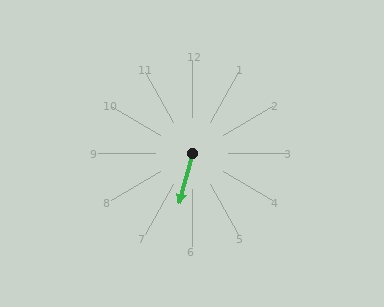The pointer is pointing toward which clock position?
Roughly 6 o'clock.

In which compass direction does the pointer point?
South.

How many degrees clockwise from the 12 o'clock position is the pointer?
Approximately 195 degrees.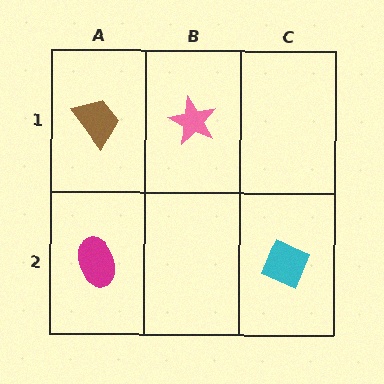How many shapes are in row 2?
2 shapes.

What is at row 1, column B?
A pink star.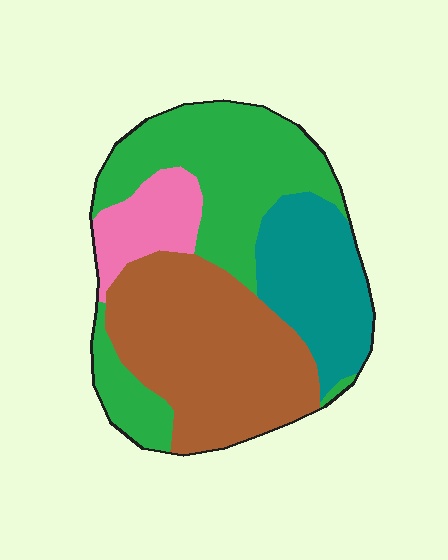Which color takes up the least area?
Pink, at roughly 10%.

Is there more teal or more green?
Green.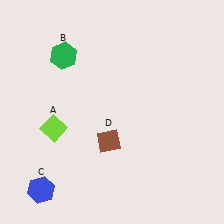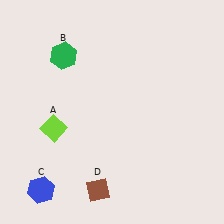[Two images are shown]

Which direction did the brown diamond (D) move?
The brown diamond (D) moved down.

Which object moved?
The brown diamond (D) moved down.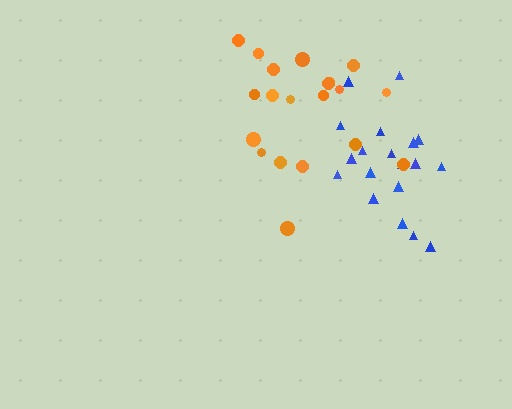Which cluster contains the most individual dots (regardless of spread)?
Orange (20).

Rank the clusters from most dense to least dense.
blue, orange.